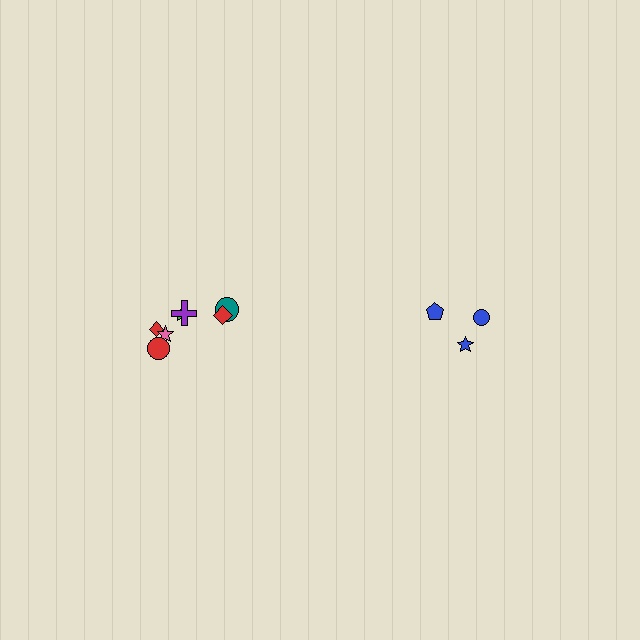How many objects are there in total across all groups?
There are 10 objects.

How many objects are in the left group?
There are 7 objects.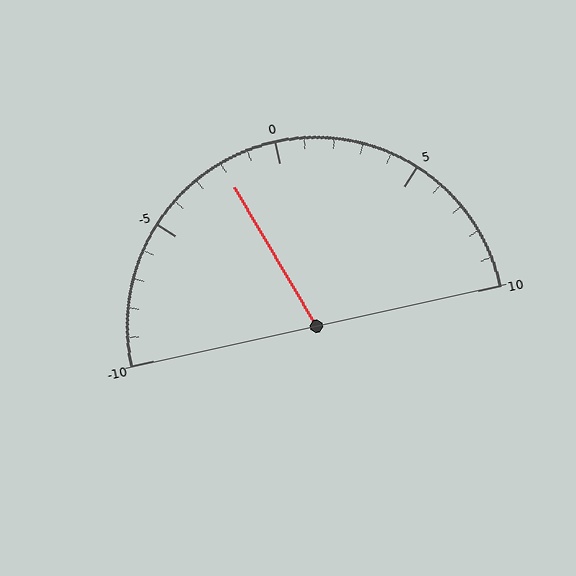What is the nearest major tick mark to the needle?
The nearest major tick mark is 0.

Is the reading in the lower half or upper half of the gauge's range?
The reading is in the lower half of the range (-10 to 10).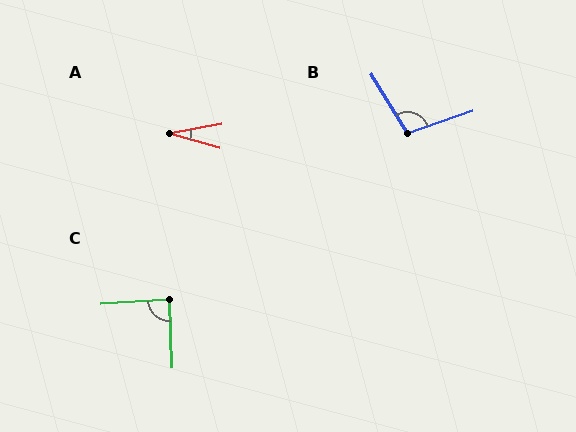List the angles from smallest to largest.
A (27°), C (88°), B (103°).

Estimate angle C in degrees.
Approximately 88 degrees.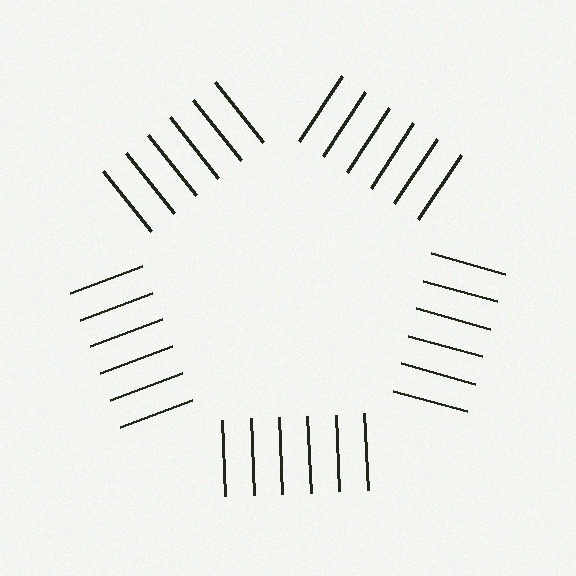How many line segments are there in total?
30 — 6 along each of the 5 edges.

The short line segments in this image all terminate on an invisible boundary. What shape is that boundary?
An illusory pentagon — the line segments terminate on its edges but no continuous stroke is drawn.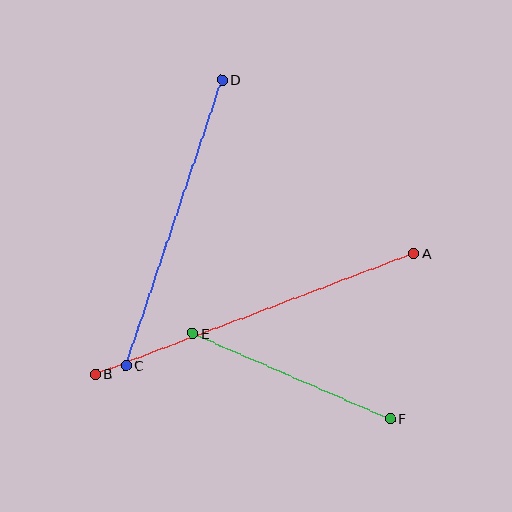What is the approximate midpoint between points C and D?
The midpoint is at approximately (174, 223) pixels.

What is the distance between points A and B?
The distance is approximately 341 pixels.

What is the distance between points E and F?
The distance is approximately 215 pixels.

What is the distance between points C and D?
The distance is approximately 301 pixels.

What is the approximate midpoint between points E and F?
The midpoint is at approximately (291, 376) pixels.